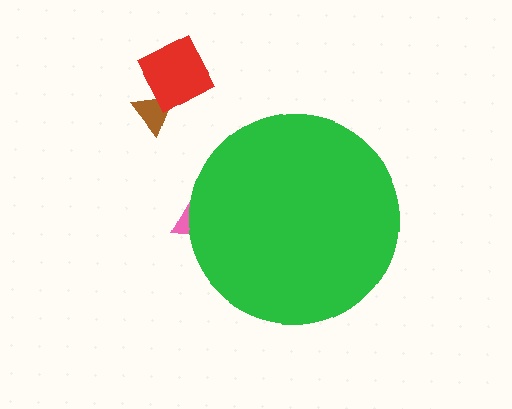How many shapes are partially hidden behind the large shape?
1 shape is partially hidden.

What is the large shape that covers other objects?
A green circle.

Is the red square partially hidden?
No, the red square is fully visible.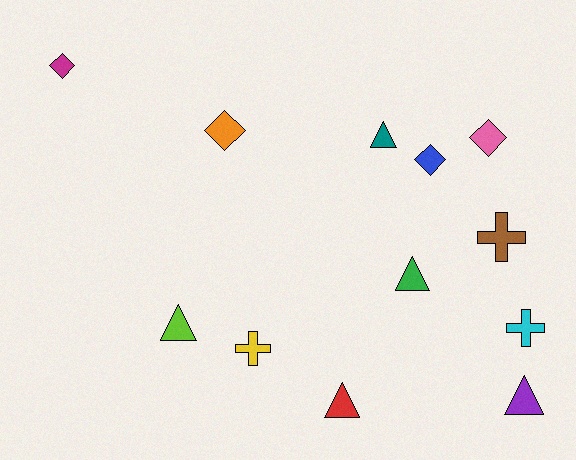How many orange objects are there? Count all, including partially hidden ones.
There is 1 orange object.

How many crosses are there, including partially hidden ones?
There are 3 crosses.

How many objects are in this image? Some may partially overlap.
There are 12 objects.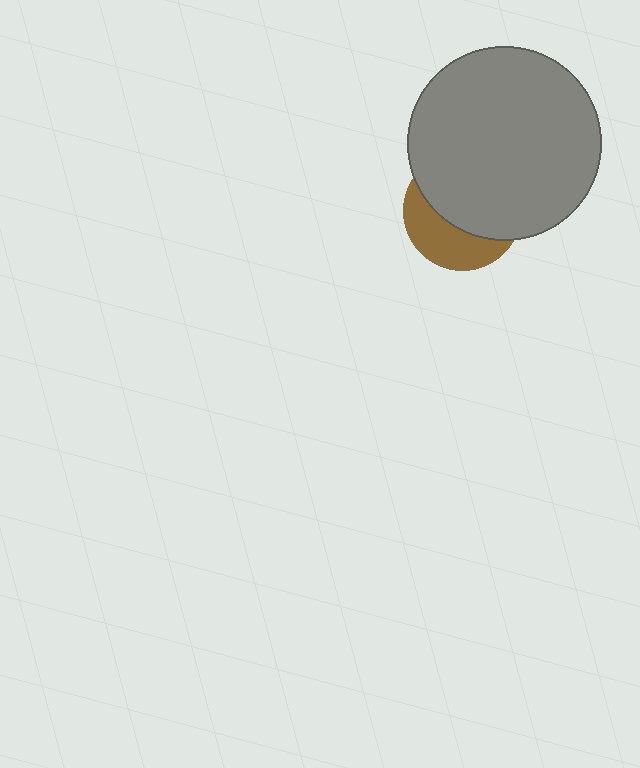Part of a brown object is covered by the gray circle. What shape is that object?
It is a circle.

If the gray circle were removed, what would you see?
You would see the complete brown circle.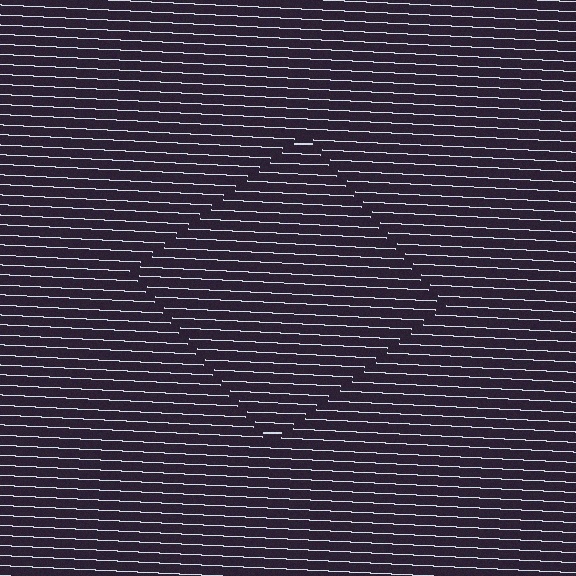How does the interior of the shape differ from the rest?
The interior of the shape contains the same grating, shifted by half a period — the contour is defined by the phase discontinuity where line-ends from the inner and outer gratings abut.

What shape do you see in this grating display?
An illusory square. The interior of the shape contains the same grating, shifted by half a period — the contour is defined by the phase discontinuity where line-ends from the inner and outer gratings abut.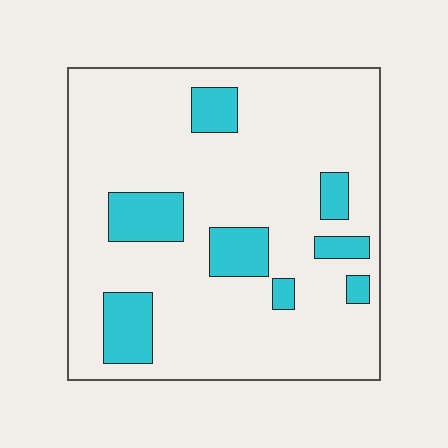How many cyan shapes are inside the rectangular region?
8.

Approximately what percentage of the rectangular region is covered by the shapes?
Approximately 15%.